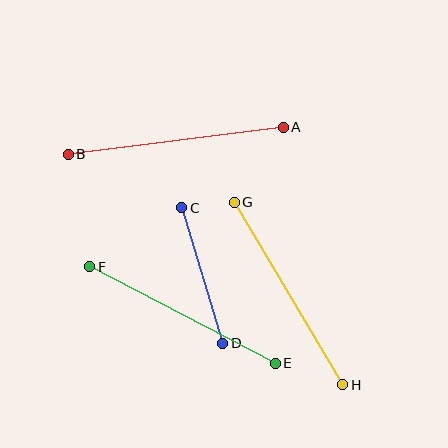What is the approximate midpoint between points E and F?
The midpoint is at approximately (183, 315) pixels.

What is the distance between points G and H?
The distance is approximately 212 pixels.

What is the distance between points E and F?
The distance is approximately 209 pixels.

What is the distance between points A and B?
The distance is approximately 217 pixels.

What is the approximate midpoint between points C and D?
The midpoint is at approximately (202, 275) pixels.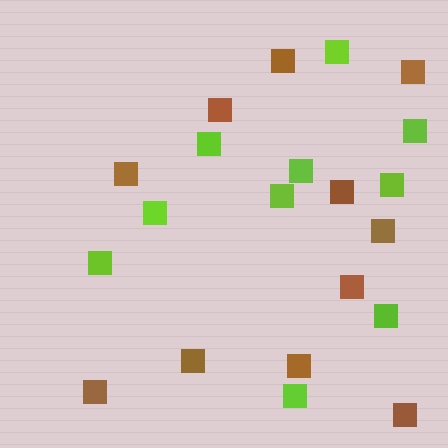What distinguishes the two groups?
There are 2 groups: one group of brown squares (11) and one group of lime squares (10).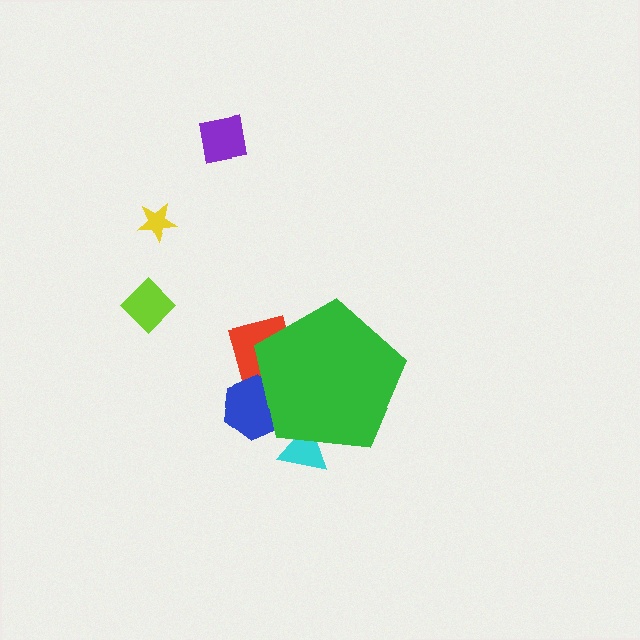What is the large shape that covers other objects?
A green pentagon.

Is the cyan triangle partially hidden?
Yes, the cyan triangle is partially hidden behind the green pentagon.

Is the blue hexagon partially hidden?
Yes, the blue hexagon is partially hidden behind the green pentagon.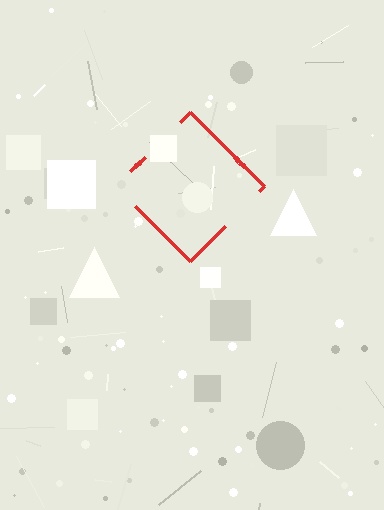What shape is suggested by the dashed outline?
The dashed outline suggests a diamond.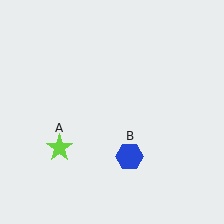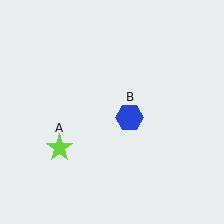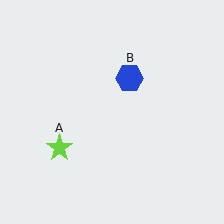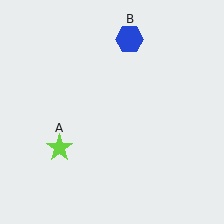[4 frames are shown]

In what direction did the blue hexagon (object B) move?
The blue hexagon (object B) moved up.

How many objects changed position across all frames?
1 object changed position: blue hexagon (object B).